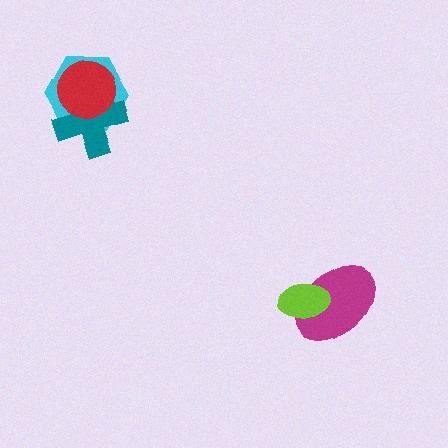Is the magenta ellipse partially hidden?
Yes, it is partially covered by another shape.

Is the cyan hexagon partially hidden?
Yes, it is partially covered by another shape.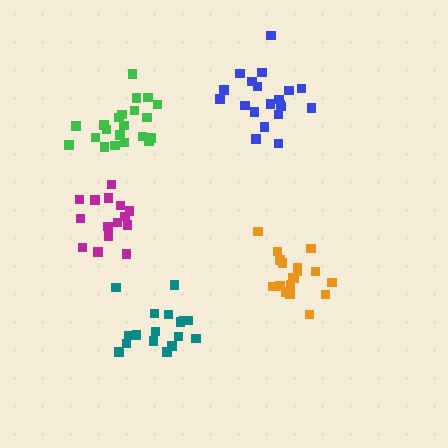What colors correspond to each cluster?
The clusters are colored: orange, blue, teal, green, magenta.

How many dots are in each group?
Group 1: 19 dots, Group 2: 20 dots, Group 3: 17 dots, Group 4: 21 dots, Group 5: 15 dots (92 total).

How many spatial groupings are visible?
There are 5 spatial groupings.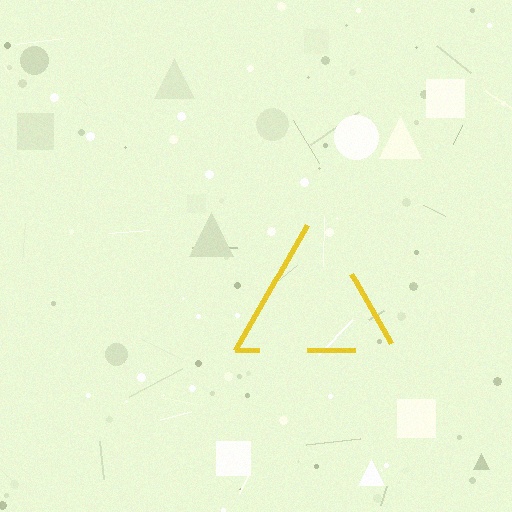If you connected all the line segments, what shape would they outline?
They would outline a triangle.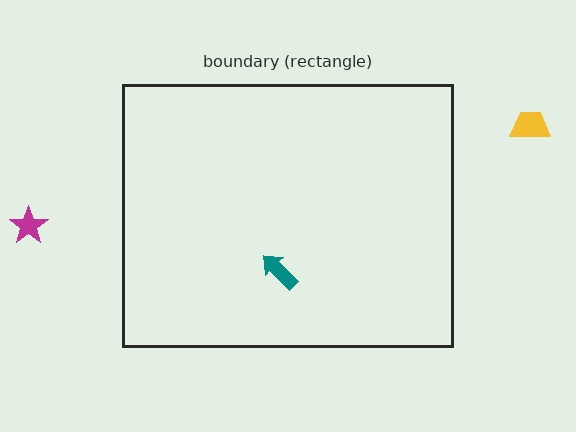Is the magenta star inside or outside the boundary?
Outside.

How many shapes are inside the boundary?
1 inside, 2 outside.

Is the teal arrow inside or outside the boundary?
Inside.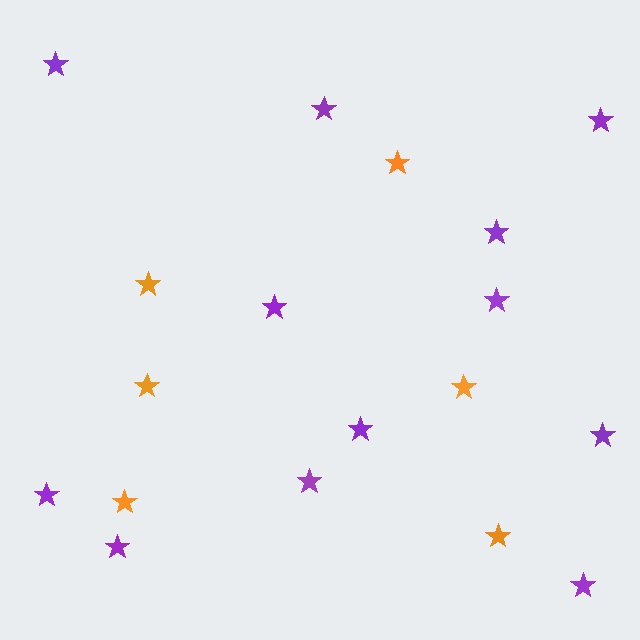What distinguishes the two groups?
There are 2 groups: one group of purple stars (12) and one group of orange stars (6).